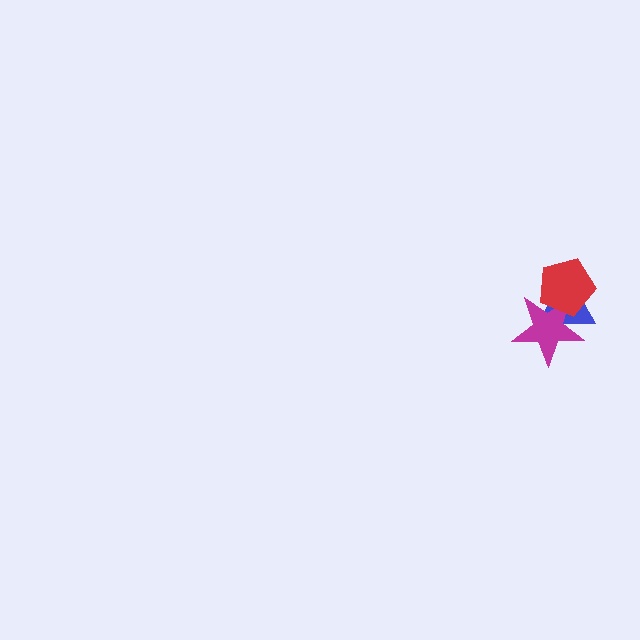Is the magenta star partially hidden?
Yes, it is partially covered by another shape.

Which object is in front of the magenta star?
The red pentagon is in front of the magenta star.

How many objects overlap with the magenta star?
2 objects overlap with the magenta star.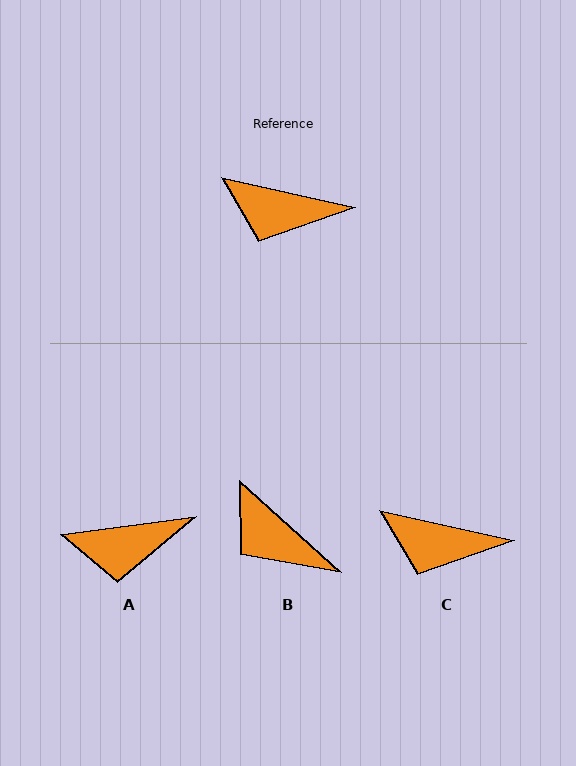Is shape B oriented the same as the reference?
No, it is off by about 29 degrees.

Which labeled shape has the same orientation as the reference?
C.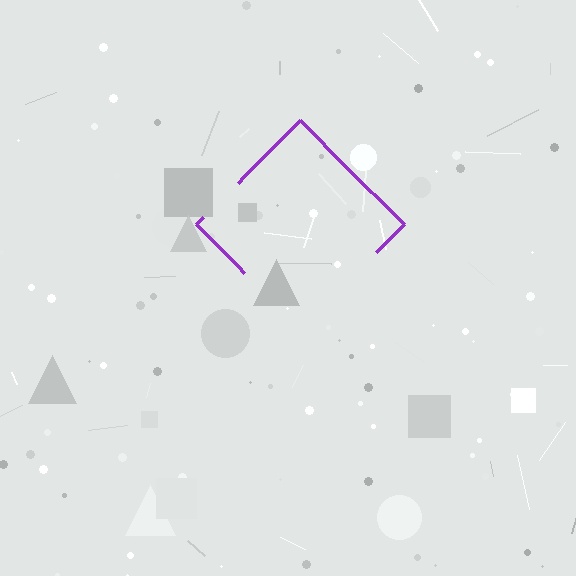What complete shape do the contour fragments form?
The contour fragments form a diamond.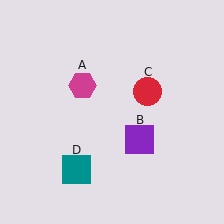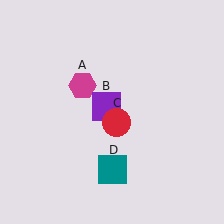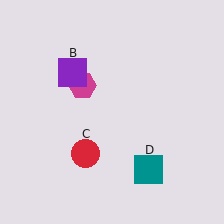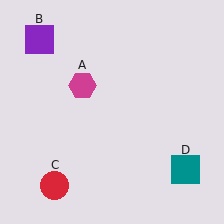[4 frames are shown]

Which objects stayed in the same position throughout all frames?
Magenta hexagon (object A) remained stationary.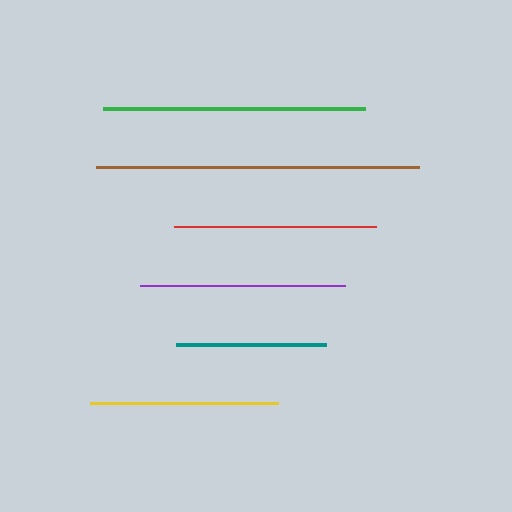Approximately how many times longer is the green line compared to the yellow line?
The green line is approximately 1.4 times the length of the yellow line.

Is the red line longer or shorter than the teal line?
The red line is longer than the teal line.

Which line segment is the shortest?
The teal line is the shortest at approximately 150 pixels.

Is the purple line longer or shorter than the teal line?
The purple line is longer than the teal line.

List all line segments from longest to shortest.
From longest to shortest: brown, green, purple, red, yellow, teal.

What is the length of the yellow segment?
The yellow segment is approximately 188 pixels long.